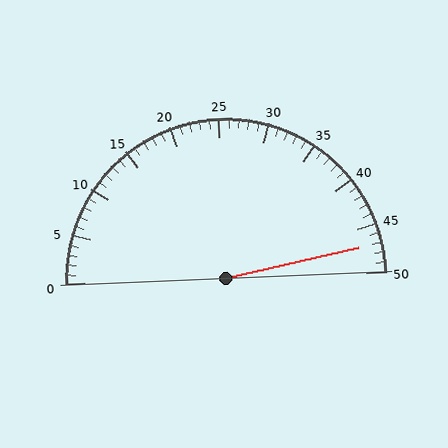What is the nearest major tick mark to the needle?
The nearest major tick mark is 45.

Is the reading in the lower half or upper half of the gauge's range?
The reading is in the upper half of the range (0 to 50).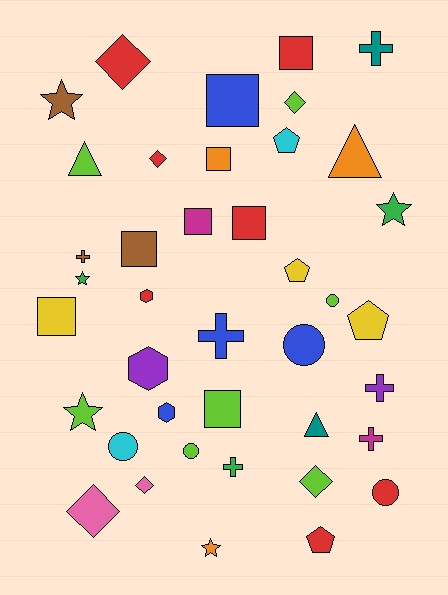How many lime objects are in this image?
There are 7 lime objects.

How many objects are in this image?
There are 40 objects.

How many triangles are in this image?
There are 3 triangles.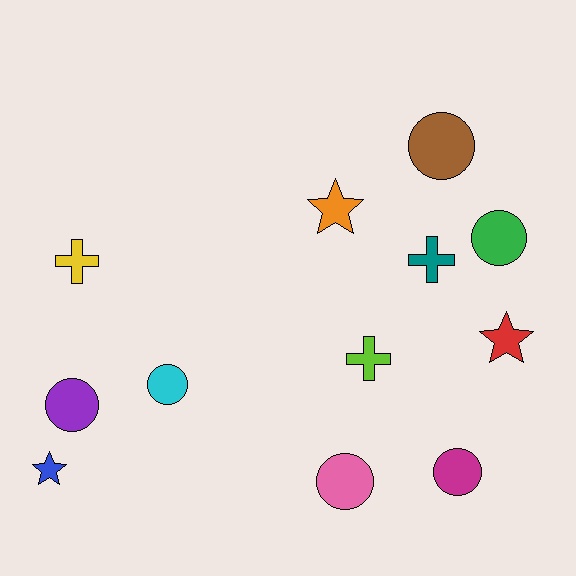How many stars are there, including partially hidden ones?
There are 3 stars.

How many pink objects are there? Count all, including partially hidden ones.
There is 1 pink object.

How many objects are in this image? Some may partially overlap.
There are 12 objects.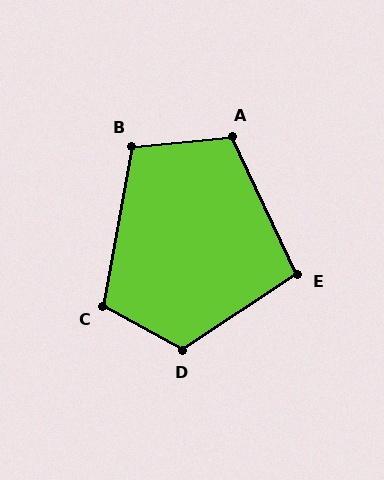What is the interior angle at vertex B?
Approximately 106 degrees (obtuse).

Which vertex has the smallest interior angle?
E, at approximately 98 degrees.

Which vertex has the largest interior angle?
D, at approximately 117 degrees.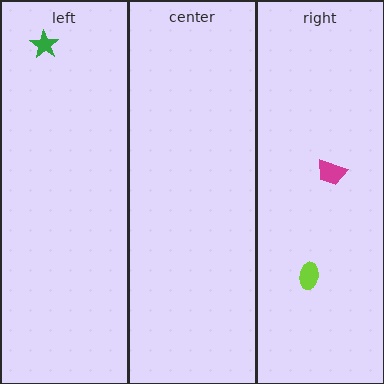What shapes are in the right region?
The magenta trapezoid, the lime ellipse.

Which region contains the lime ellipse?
The right region.